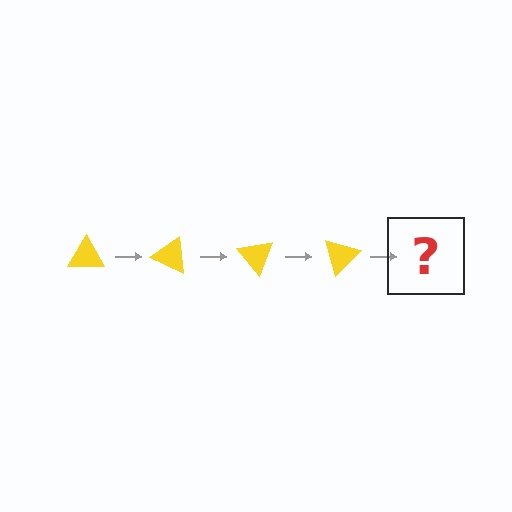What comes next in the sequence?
The next element should be a yellow triangle rotated 100 degrees.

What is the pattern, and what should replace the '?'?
The pattern is that the triangle rotates 25 degrees each step. The '?' should be a yellow triangle rotated 100 degrees.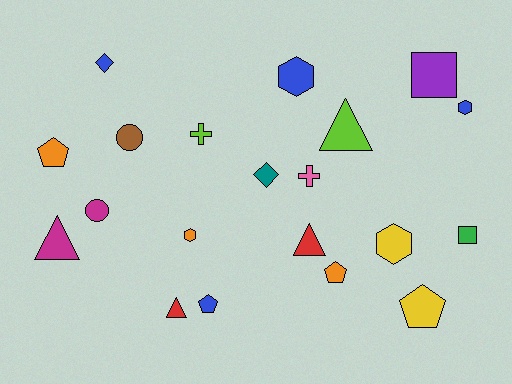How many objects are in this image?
There are 20 objects.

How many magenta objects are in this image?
There are 2 magenta objects.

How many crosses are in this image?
There are 2 crosses.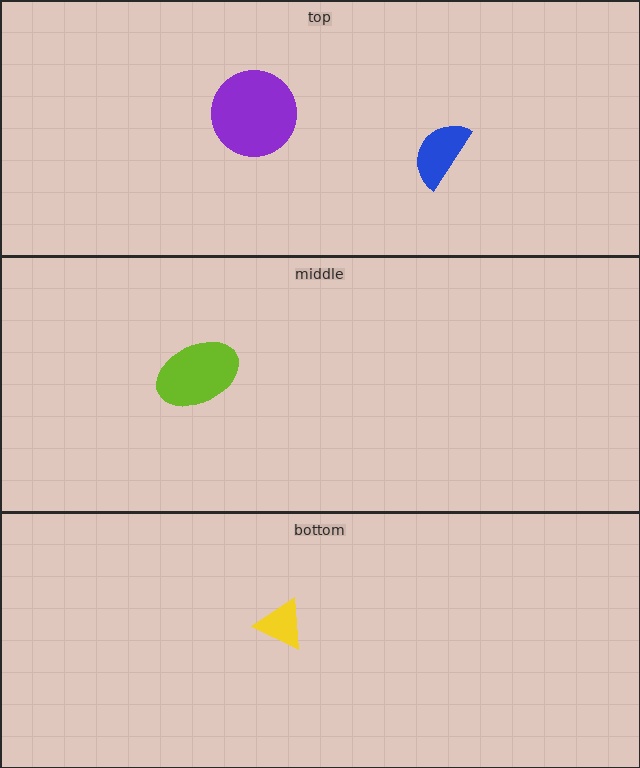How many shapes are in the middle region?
1.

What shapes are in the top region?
The blue semicircle, the purple circle.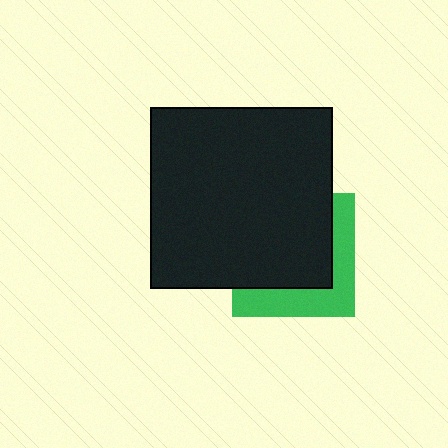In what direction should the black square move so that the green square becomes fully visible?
The black square should move toward the upper-left. That is the shortest direction to clear the overlap and leave the green square fully visible.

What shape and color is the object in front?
The object in front is a black square.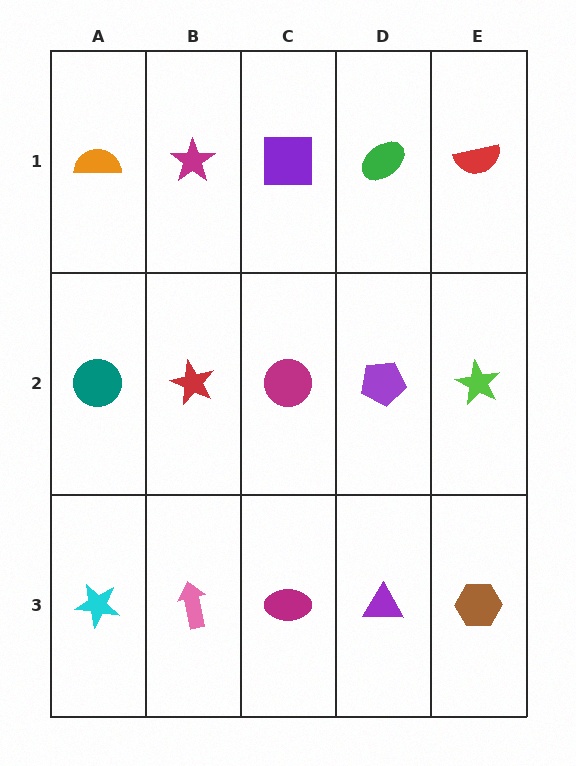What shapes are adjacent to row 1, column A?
A teal circle (row 2, column A), a magenta star (row 1, column B).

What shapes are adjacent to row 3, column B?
A red star (row 2, column B), a cyan star (row 3, column A), a magenta ellipse (row 3, column C).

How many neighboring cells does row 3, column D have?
3.